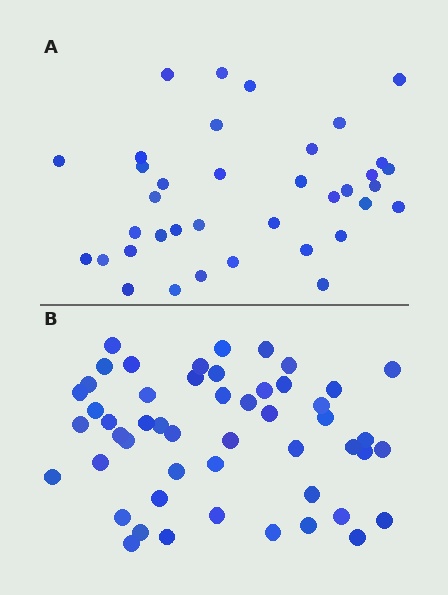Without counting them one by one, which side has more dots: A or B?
Region B (the bottom region) has more dots.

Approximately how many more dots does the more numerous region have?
Region B has approximately 15 more dots than region A.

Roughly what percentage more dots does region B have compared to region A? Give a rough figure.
About 40% more.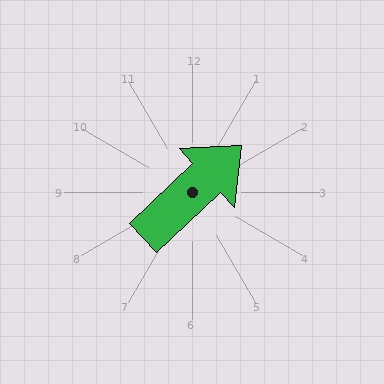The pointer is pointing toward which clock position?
Roughly 2 o'clock.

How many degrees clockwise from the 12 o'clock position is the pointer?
Approximately 47 degrees.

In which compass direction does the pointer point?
Northeast.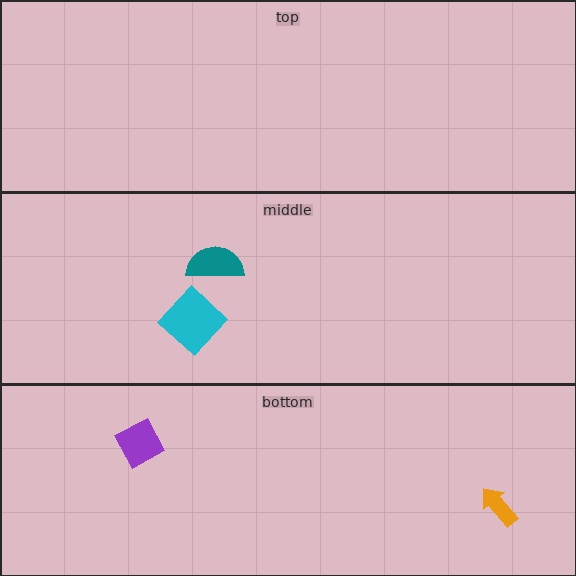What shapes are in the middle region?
The teal semicircle, the cyan diamond.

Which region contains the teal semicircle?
The middle region.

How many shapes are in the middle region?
2.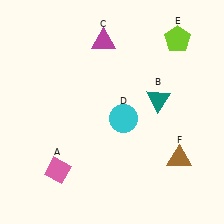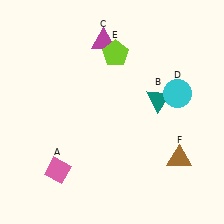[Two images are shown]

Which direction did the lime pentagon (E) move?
The lime pentagon (E) moved left.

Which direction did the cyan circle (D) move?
The cyan circle (D) moved right.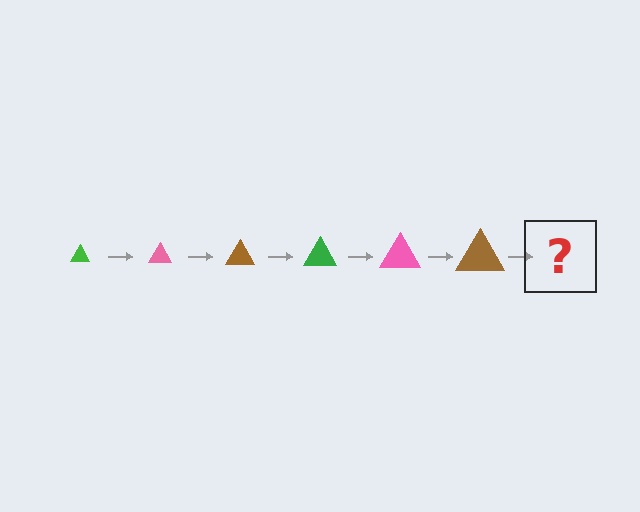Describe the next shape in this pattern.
It should be a green triangle, larger than the previous one.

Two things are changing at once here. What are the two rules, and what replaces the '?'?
The two rules are that the triangle grows larger each step and the color cycles through green, pink, and brown. The '?' should be a green triangle, larger than the previous one.